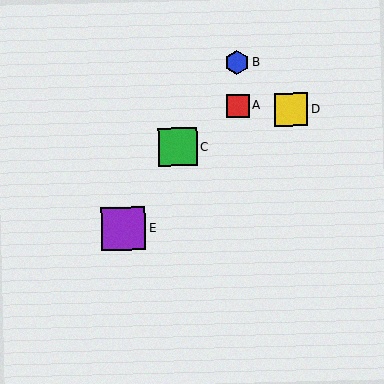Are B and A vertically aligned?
Yes, both are at x≈236.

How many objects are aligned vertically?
2 objects (A, B) are aligned vertically.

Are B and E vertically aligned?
No, B is at x≈236 and E is at x≈124.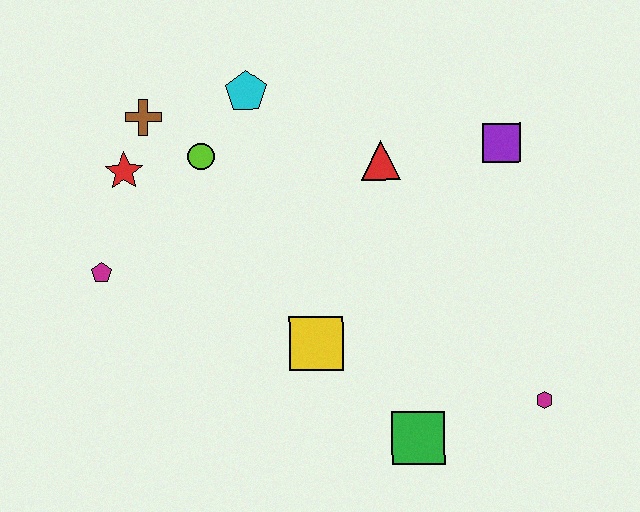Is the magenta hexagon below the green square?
No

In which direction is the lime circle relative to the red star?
The lime circle is to the right of the red star.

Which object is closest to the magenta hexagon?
The green square is closest to the magenta hexagon.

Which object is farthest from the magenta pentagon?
The magenta hexagon is farthest from the magenta pentagon.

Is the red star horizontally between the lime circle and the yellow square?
No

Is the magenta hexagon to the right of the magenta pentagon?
Yes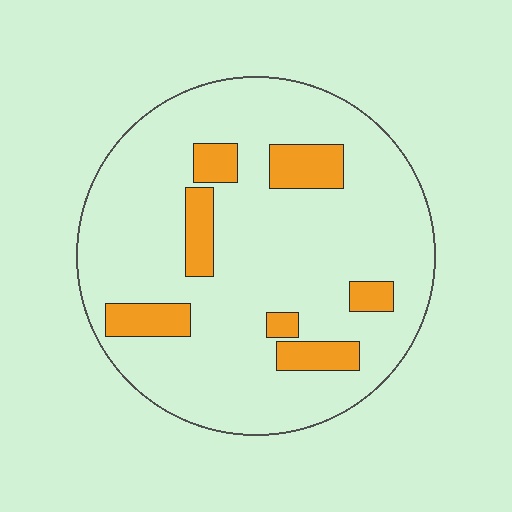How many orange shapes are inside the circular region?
7.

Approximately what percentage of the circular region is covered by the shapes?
Approximately 15%.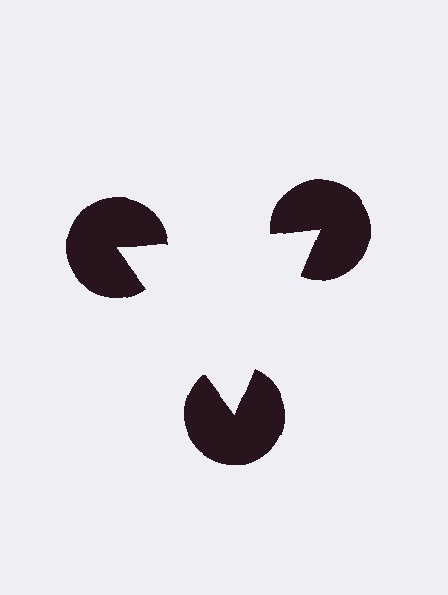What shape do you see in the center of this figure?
An illusory triangle — its edges are inferred from the aligned wedge cuts in the pac-man discs, not physically drawn.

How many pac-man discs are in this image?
There are 3 — one at each vertex of the illusory triangle.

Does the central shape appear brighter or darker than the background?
It typically appears slightly brighter than the background, even though no actual brightness change is drawn.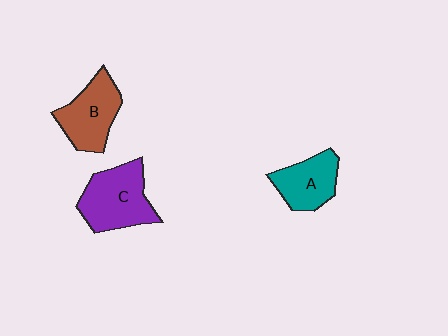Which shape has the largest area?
Shape C (purple).